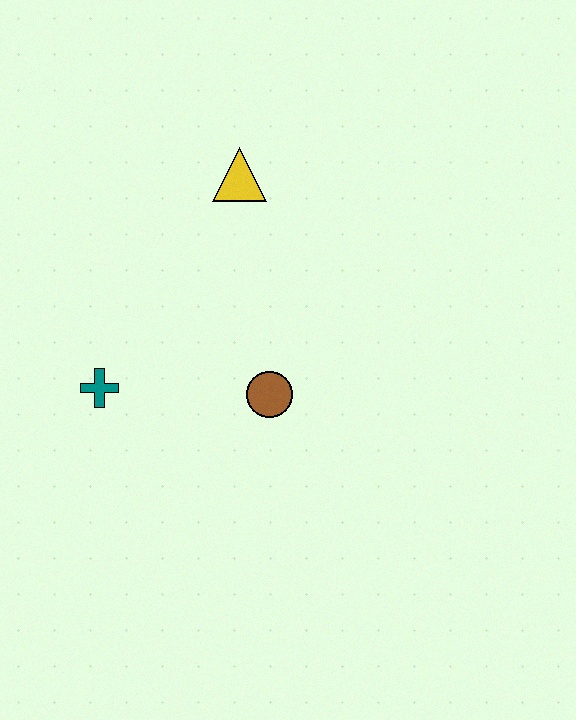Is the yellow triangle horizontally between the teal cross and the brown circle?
Yes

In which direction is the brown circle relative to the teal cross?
The brown circle is to the right of the teal cross.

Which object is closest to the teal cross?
The brown circle is closest to the teal cross.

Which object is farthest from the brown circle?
The yellow triangle is farthest from the brown circle.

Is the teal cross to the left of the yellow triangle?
Yes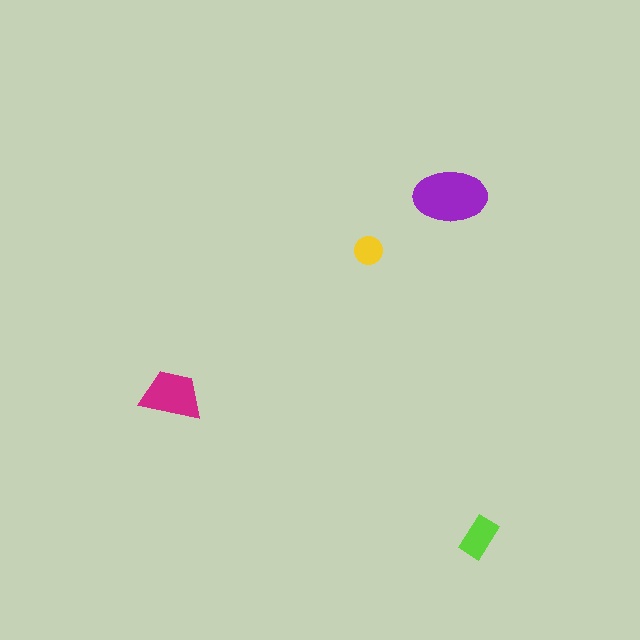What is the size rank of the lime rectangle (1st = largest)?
3rd.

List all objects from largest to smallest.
The purple ellipse, the magenta trapezoid, the lime rectangle, the yellow circle.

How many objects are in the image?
There are 4 objects in the image.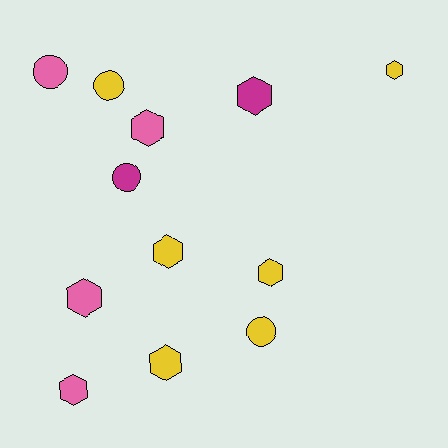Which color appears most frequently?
Yellow, with 6 objects.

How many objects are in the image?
There are 12 objects.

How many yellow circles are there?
There are 2 yellow circles.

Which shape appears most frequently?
Hexagon, with 8 objects.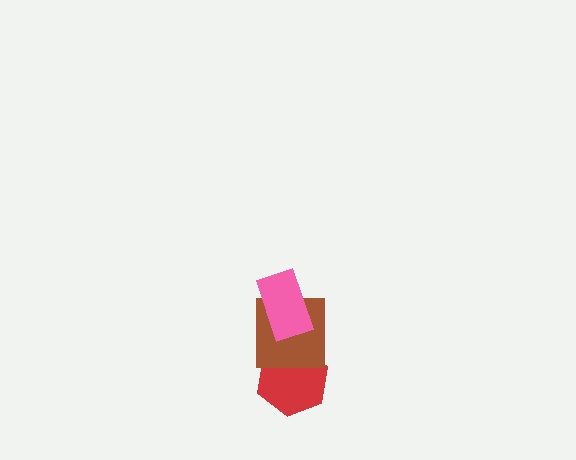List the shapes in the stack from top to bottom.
From top to bottom: the pink rectangle, the brown square, the red hexagon.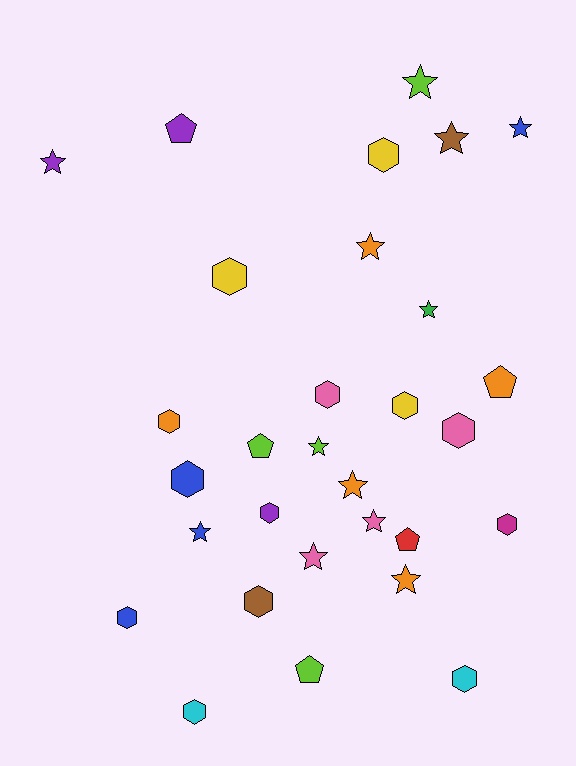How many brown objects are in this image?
There are 2 brown objects.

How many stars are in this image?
There are 12 stars.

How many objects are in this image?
There are 30 objects.